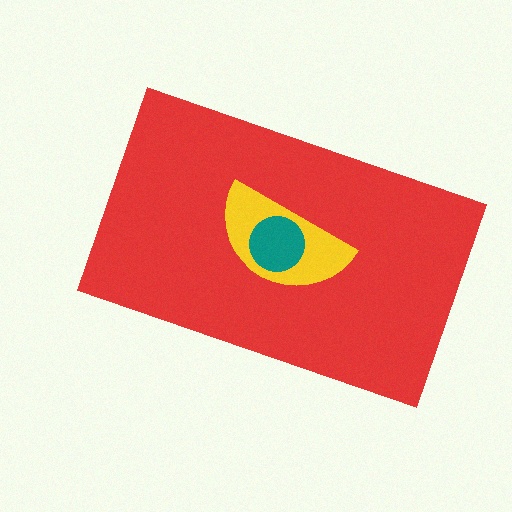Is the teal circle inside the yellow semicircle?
Yes.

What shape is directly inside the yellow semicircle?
The teal circle.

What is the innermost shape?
The teal circle.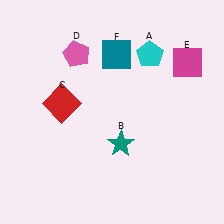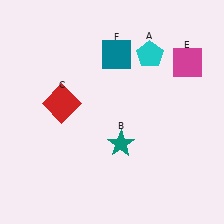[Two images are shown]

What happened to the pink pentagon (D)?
The pink pentagon (D) was removed in Image 2. It was in the top-left area of Image 1.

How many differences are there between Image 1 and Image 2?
There is 1 difference between the two images.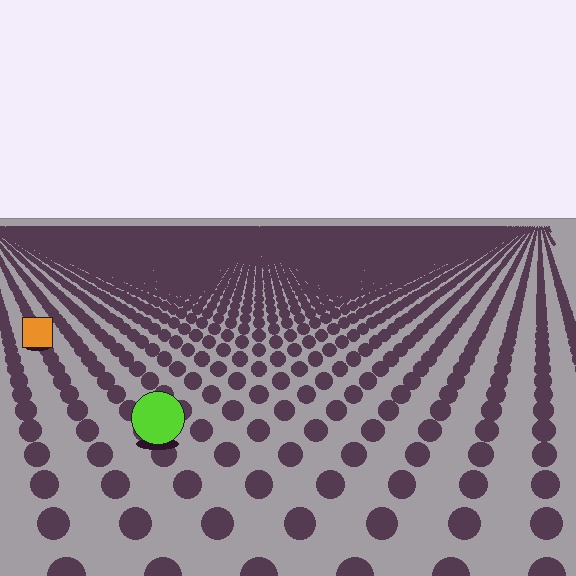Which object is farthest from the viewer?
The orange square is farthest from the viewer. It appears smaller and the ground texture around it is denser.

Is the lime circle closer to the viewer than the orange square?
Yes. The lime circle is closer — you can tell from the texture gradient: the ground texture is coarser near it.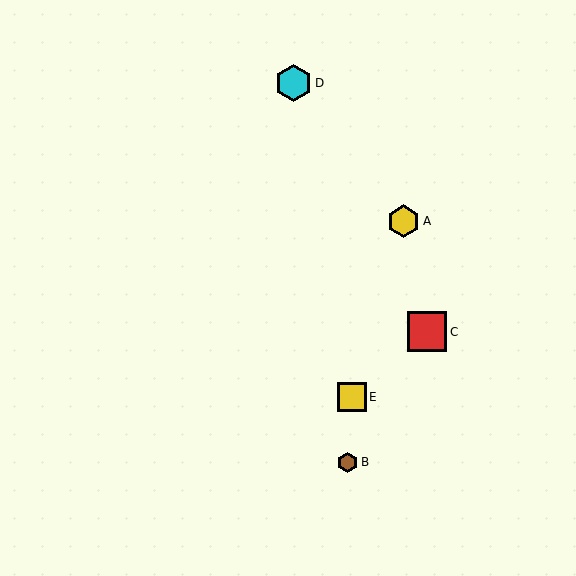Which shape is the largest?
The red square (labeled C) is the largest.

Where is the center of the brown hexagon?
The center of the brown hexagon is at (348, 462).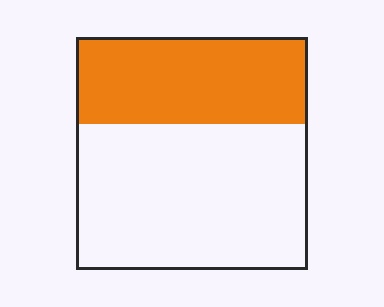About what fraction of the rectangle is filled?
About three eighths (3/8).